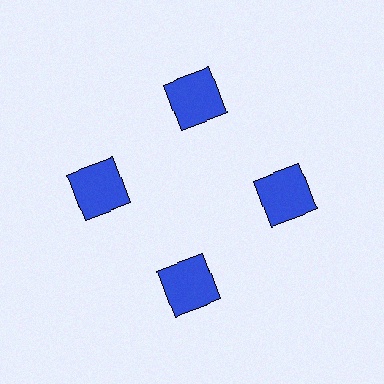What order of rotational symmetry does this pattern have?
This pattern has 4-fold rotational symmetry.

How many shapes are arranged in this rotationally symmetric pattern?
There are 4 shapes, arranged in 4 groups of 1.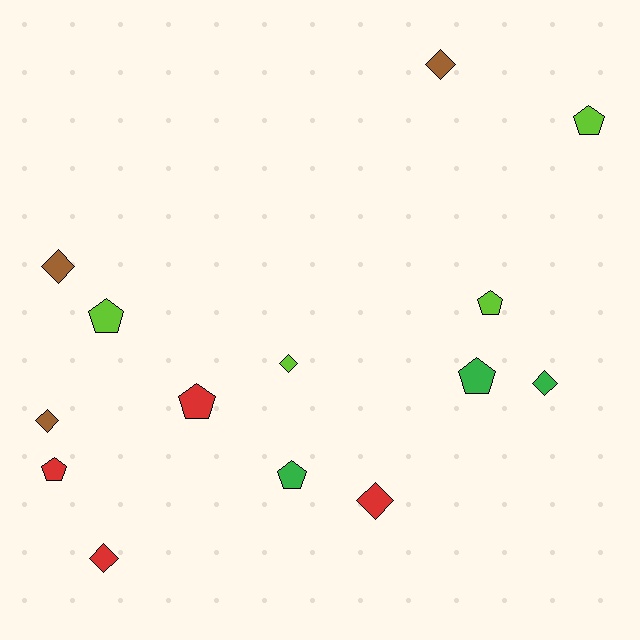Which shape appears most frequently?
Pentagon, with 7 objects.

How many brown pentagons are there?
There are no brown pentagons.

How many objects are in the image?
There are 14 objects.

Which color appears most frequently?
Red, with 4 objects.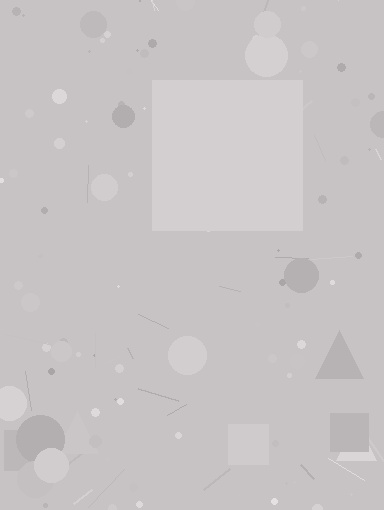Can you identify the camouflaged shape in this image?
The camouflaged shape is a square.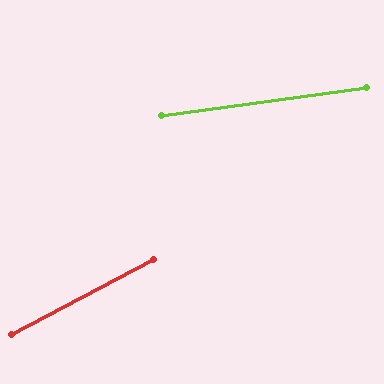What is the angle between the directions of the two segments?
Approximately 20 degrees.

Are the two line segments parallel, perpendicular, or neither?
Neither parallel nor perpendicular — they differ by about 20°.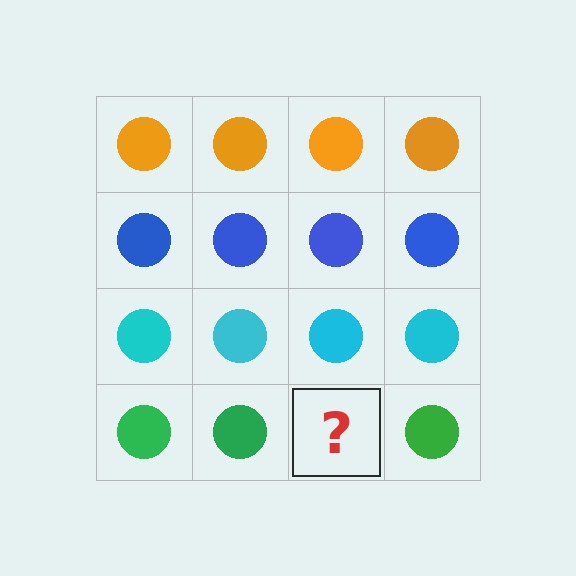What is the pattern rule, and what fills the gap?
The rule is that each row has a consistent color. The gap should be filled with a green circle.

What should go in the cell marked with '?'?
The missing cell should contain a green circle.